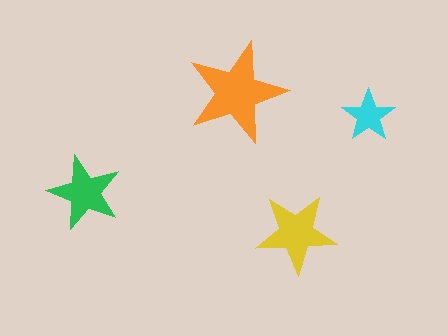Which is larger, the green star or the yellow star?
The yellow one.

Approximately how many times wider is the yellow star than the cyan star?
About 1.5 times wider.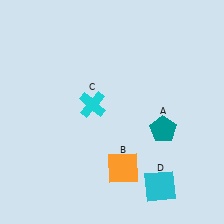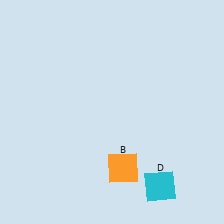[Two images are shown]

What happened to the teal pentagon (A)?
The teal pentagon (A) was removed in Image 2. It was in the bottom-right area of Image 1.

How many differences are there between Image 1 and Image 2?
There are 2 differences between the two images.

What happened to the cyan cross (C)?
The cyan cross (C) was removed in Image 2. It was in the top-left area of Image 1.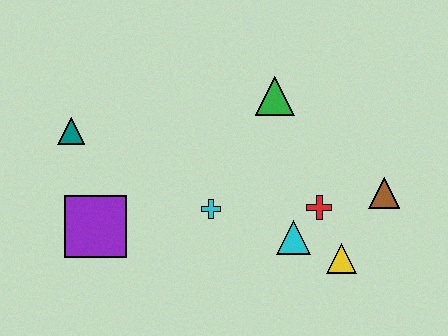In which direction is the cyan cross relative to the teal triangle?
The cyan cross is to the right of the teal triangle.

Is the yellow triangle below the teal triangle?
Yes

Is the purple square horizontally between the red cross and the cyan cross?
No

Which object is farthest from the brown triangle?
The teal triangle is farthest from the brown triangle.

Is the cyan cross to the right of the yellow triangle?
No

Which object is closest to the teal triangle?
The purple square is closest to the teal triangle.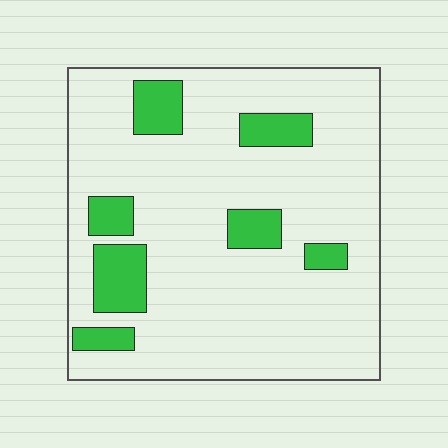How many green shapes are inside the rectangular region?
7.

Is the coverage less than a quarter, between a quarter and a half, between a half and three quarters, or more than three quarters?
Less than a quarter.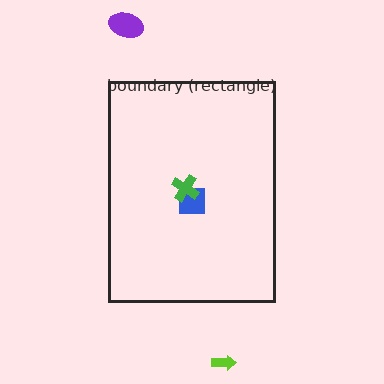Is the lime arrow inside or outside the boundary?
Outside.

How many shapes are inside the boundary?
2 inside, 2 outside.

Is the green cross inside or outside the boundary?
Inside.